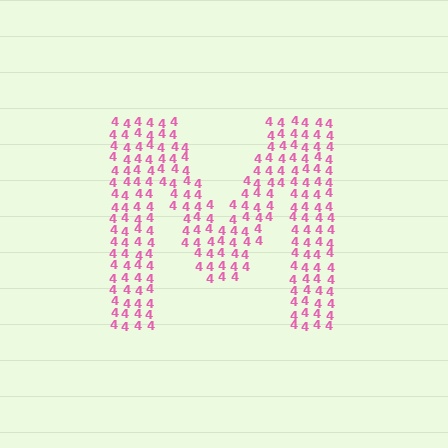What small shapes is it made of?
It is made of small digit 4's.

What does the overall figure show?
The overall figure shows the letter M.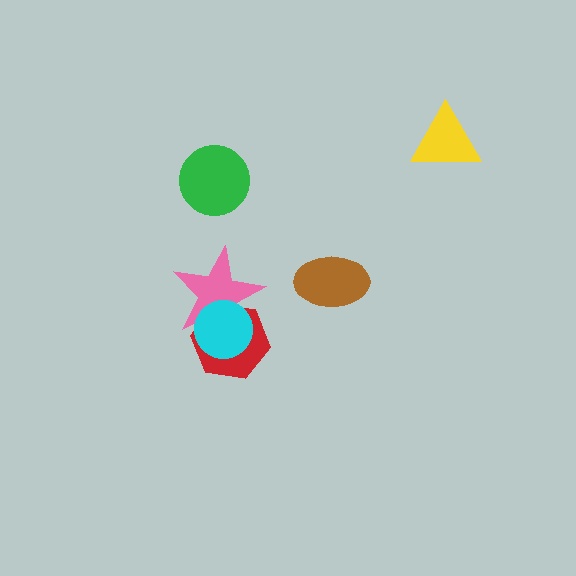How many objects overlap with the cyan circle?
2 objects overlap with the cyan circle.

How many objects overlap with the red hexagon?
2 objects overlap with the red hexagon.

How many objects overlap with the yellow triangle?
0 objects overlap with the yellow triangle.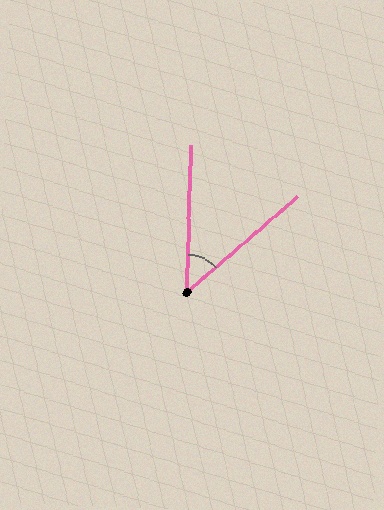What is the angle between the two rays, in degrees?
Approximately 47 degrees.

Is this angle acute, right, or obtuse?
It is acute.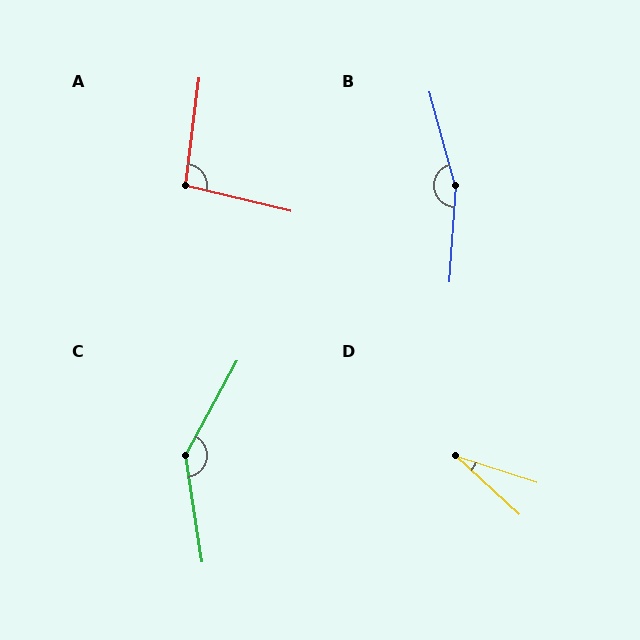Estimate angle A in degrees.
Approximately 96 degrees.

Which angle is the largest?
B, at approximately 161 degrees.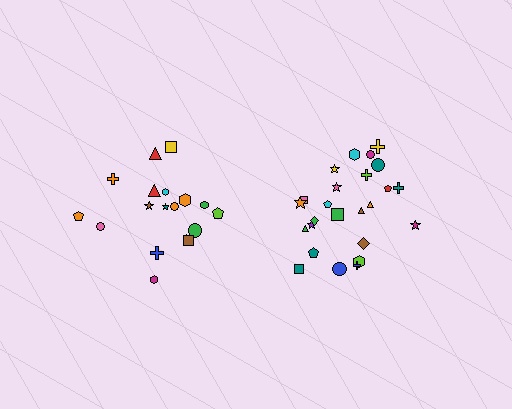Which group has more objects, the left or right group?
The right group.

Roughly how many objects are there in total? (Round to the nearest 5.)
Roughly 45 objects in total.